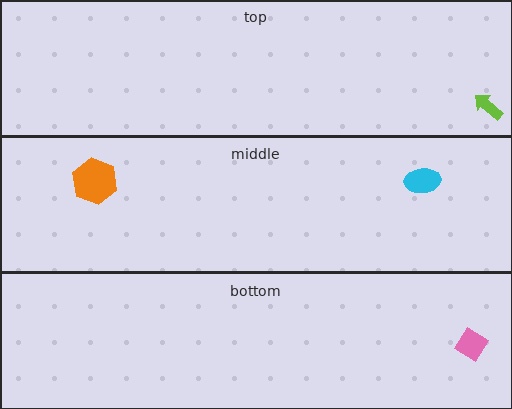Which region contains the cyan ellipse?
The middle region.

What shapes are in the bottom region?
The pink diamond.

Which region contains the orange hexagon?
The middle region.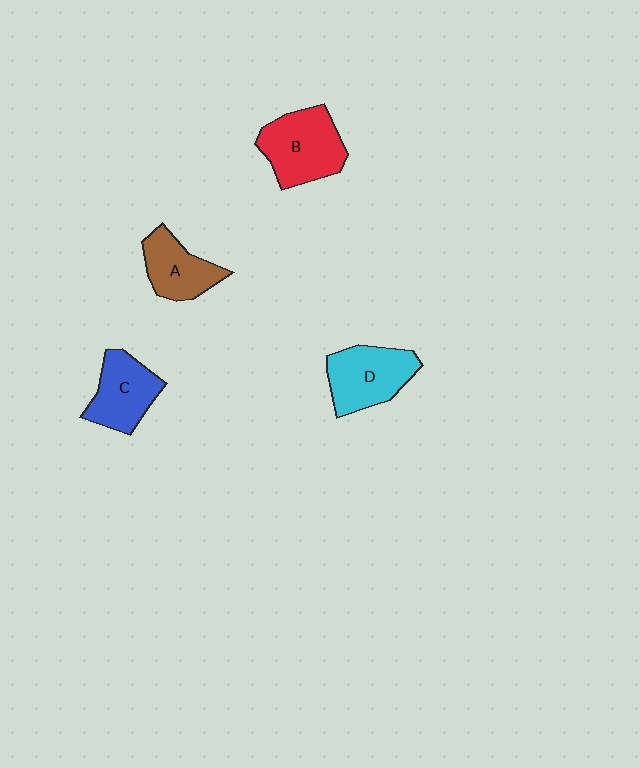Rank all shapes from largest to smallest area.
From largest to smallest: B (red), D (cyan), C (blue), A (brown).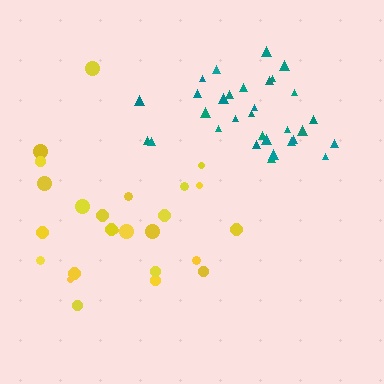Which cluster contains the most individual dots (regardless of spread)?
Teal (31).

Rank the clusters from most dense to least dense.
teal, yellow.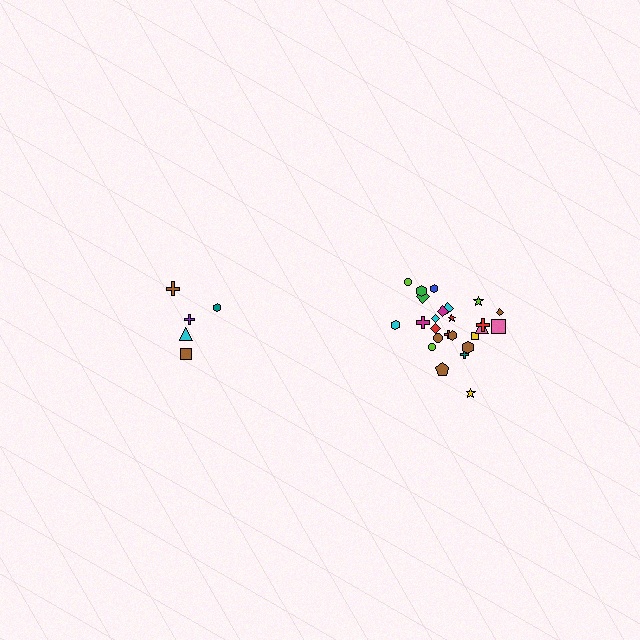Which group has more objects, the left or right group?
The right group.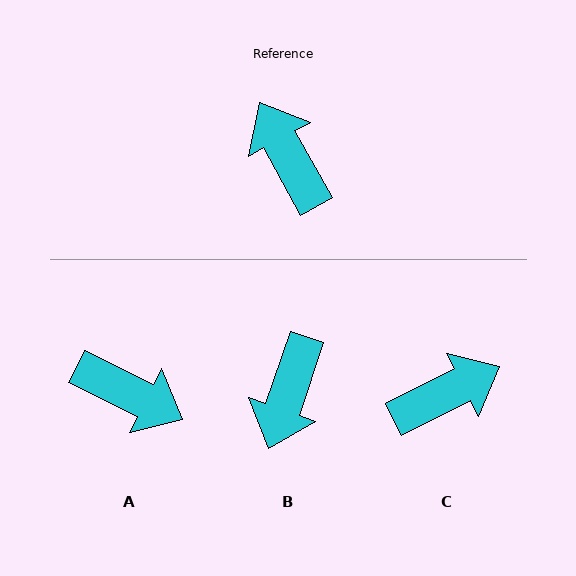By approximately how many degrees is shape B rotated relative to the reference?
Approximately 132 degrees counter-clockwise.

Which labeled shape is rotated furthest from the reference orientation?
A, about 145 degrees away.